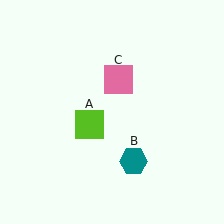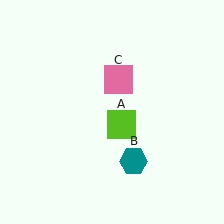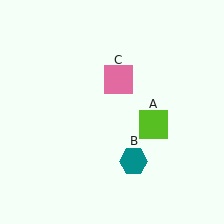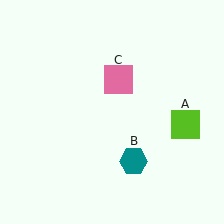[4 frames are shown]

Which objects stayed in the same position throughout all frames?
Teal hexagon (object B) and pink square (object C) remained stationary.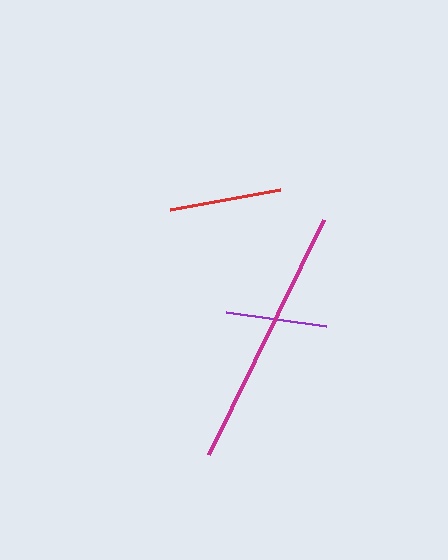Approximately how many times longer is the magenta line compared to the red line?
The magenta line is approximately 2.3 times the length of the red line.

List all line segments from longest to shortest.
From longest to shortest: magenta, red, purple.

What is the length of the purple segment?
The purple segment is approximately 101 pixels long.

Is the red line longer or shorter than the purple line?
The red line is longer than the purple line.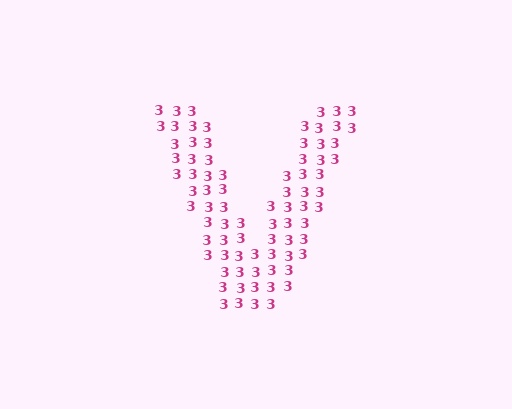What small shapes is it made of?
It is made of small digit 3's.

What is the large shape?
The large shape is the letter V.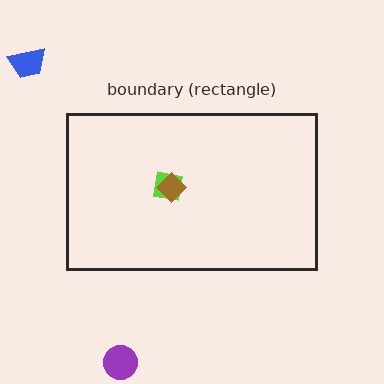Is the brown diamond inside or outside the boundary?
Inside.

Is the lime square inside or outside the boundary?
Inside.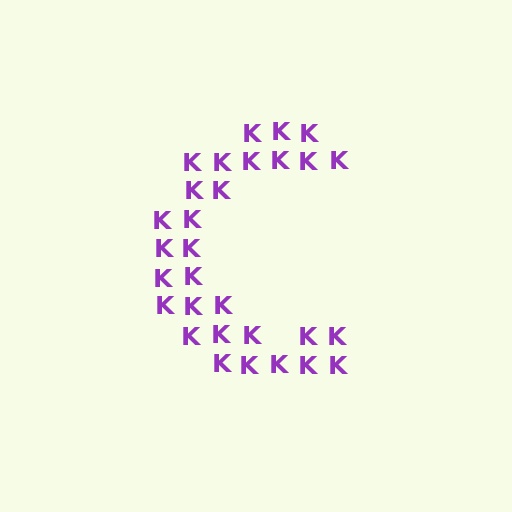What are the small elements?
The small elements are letter K's.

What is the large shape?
The large shape is the letter C.